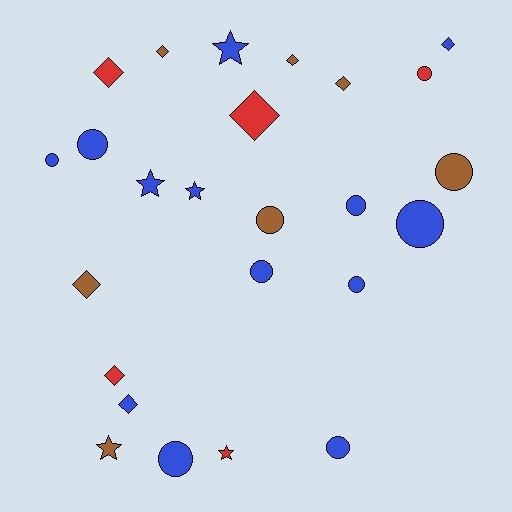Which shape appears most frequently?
Circle, with 11 objects.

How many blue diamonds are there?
There are 2 blue diamonds.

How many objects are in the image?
There are 25 objects.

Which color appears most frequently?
Blue, with 13 objects.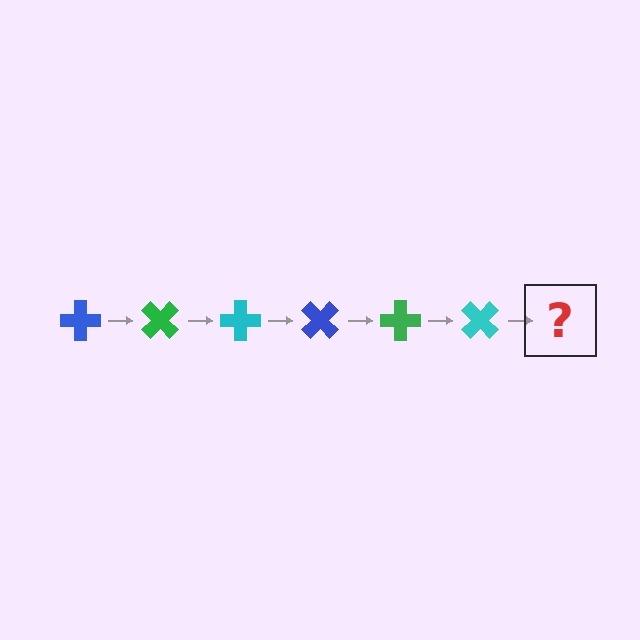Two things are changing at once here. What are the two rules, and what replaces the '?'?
The two rules are that it rotates 45 degrees each step and the color cycles through blue, green, and cyan. The '?' should be a blue cross, rotated 270 degrees from the start.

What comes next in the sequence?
The next element should be a blue cross, rotated 270 degrees from the start.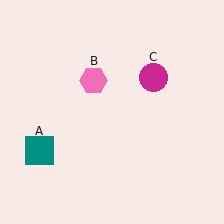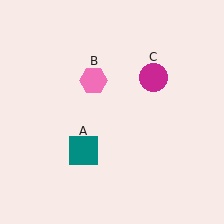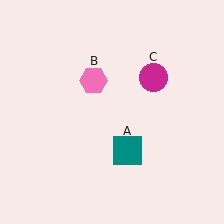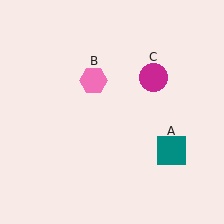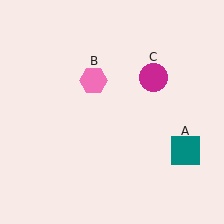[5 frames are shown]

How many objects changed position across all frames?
1 object changed position: teal square (object A).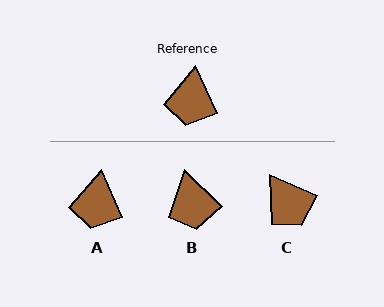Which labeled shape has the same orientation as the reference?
A.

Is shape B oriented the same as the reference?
No, it is off by about 21 degrees.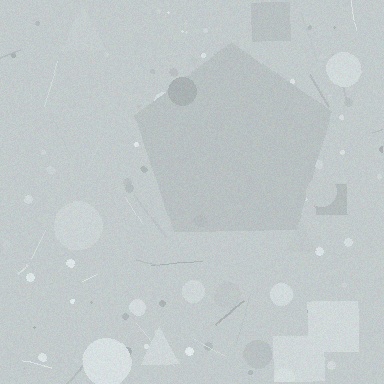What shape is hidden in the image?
A pentagon is hidden in the image.